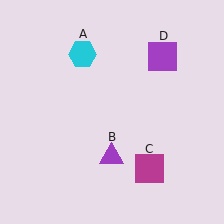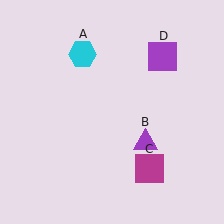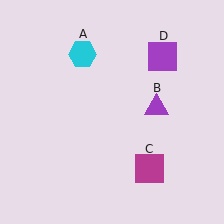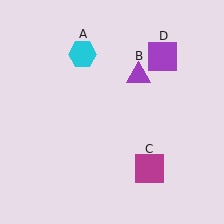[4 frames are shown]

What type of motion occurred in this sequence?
The purple triangle (object B) rotated counterclockwise around the center of the scene.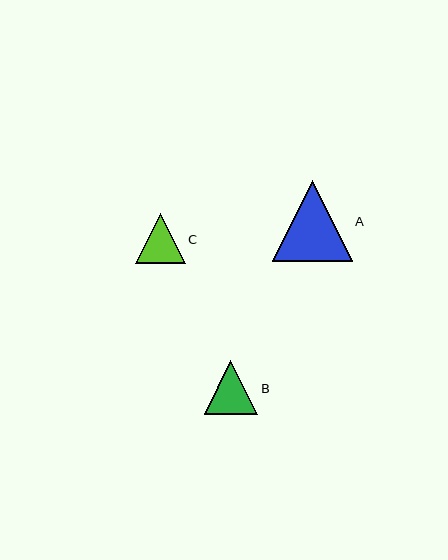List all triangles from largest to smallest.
From largest to smallest: A, B, C.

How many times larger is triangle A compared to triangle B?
Triangle A is approximately 1.5 times the size of triangle B.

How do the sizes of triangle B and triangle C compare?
Triangle B and triangle C are approximately the same size.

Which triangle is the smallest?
Triangle C is the smallest with a size of approximately 50 pixels.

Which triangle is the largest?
Triangle A is the largest with a size of approximately 80 pixels.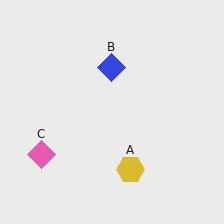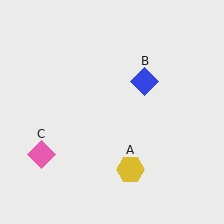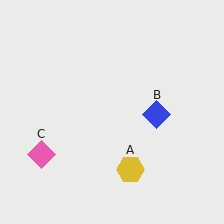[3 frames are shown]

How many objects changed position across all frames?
1 object changed position: blue diamond (object B).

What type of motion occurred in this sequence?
The blue diamond (object B) rotated clockwise around the center of the scene.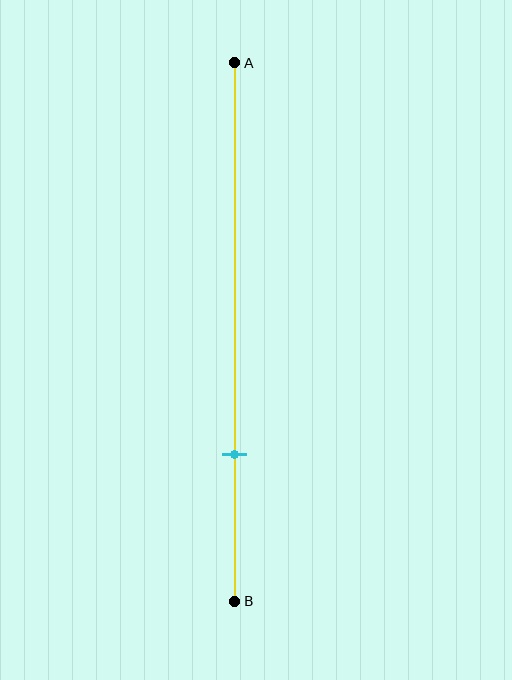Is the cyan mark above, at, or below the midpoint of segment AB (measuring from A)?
The cyan mark is below the midpoint of segment AB.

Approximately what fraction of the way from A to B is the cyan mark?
The cyan mark is approximately 75% of the way from A to B.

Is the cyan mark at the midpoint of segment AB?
No, the mark is at about 75% from A, not at the 50% midpoint.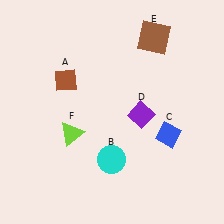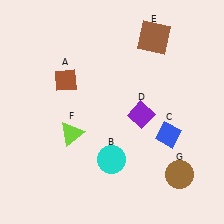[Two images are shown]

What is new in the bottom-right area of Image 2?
A brown circle (G) was added in the bottom-right area of Image 2.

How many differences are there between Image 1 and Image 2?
There is 1 difference between the two images.